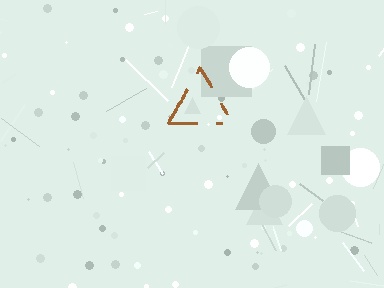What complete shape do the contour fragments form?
The contour fragments form a triangle.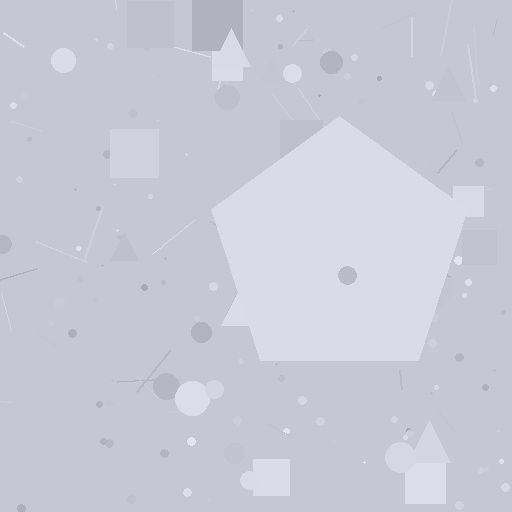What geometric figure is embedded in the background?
A pentagon is embedded in the background.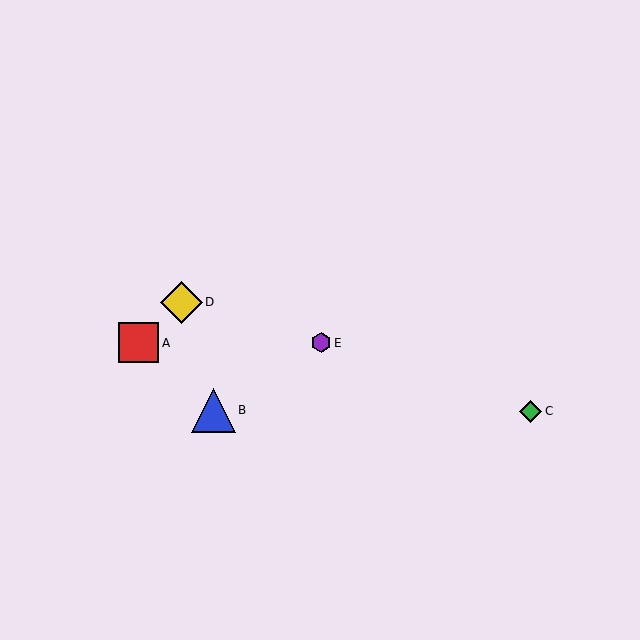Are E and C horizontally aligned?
No, E is at y≈343 and C is at y≈411.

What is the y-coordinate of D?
Object D is at y≈302.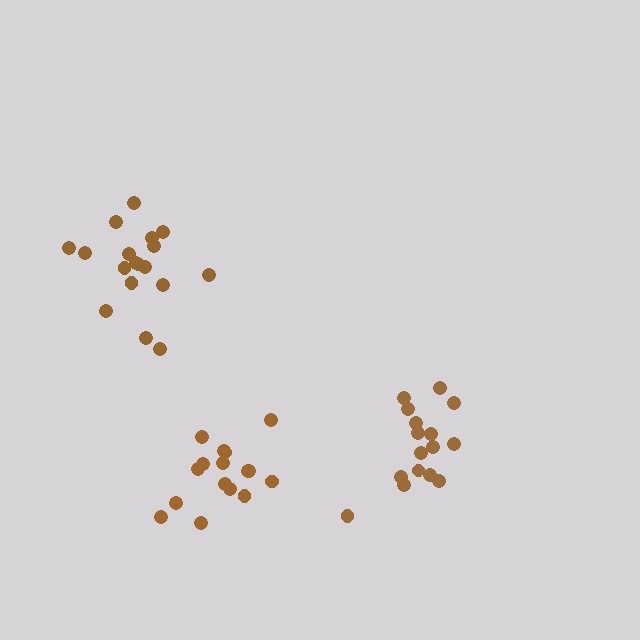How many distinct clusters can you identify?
There are 3 distinct clusters.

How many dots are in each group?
Group 1: 16 dots, Group 2: 16 dots, Group 3: 18 dots (50 total).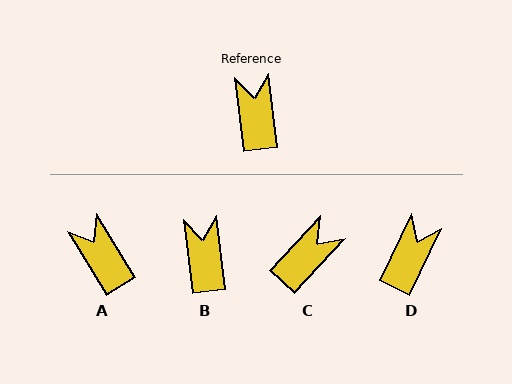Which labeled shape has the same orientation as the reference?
B.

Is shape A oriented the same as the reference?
No, it is off by about 24 degrees.